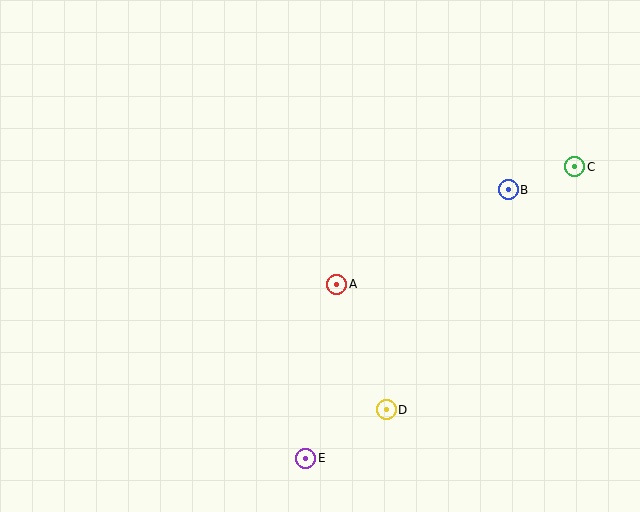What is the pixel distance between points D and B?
The distance between D and B is 252 pixels.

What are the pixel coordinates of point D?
Point D is at (386, 410).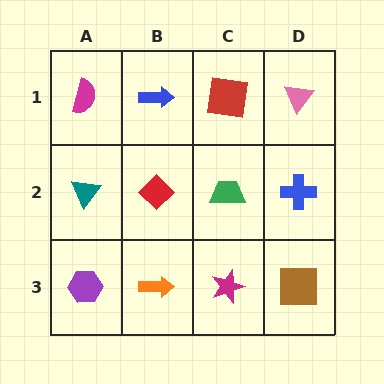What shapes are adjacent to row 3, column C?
A green trapezoid (row 2, column C), an orange arrow (row 3, column B), a brown square (row 3, column D).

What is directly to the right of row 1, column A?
A blue arrow.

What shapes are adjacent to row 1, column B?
A red diamond (row 2, column B), a magenta semicircle (row 1, column A), a red square (row 1, column C).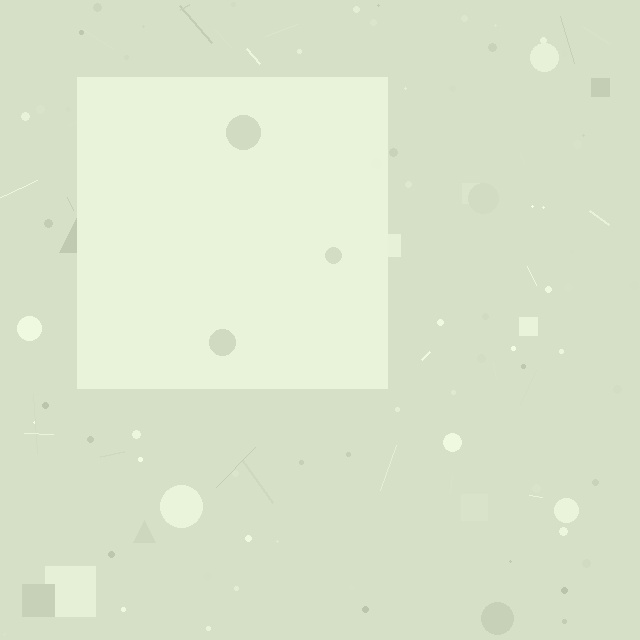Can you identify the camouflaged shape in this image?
The camouflaged shape is a square.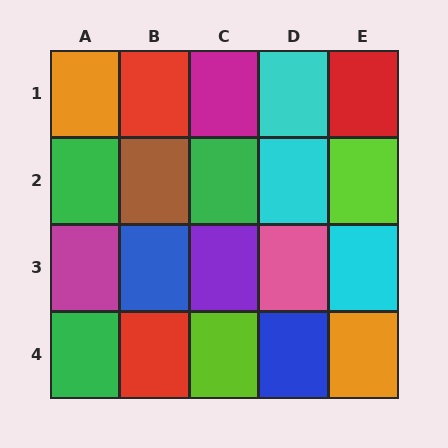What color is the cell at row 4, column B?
Red.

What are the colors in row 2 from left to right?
Green, brown, green, cyan, lime.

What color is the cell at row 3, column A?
Magenta.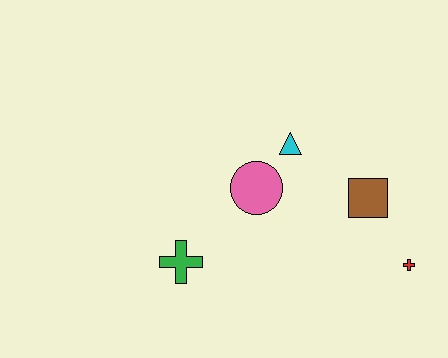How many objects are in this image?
There are 5 objects.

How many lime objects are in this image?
There are no lime objects.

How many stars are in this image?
There are no stars.